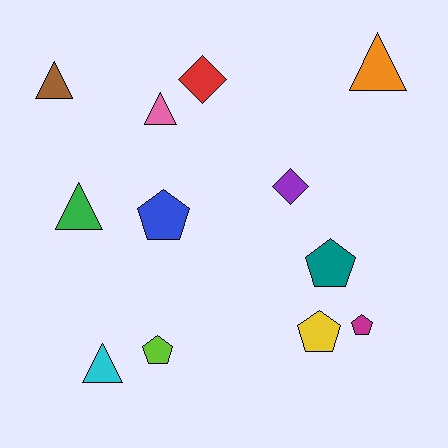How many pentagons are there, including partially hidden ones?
There are 5 pentagons.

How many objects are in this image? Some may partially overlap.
There are 12 objects.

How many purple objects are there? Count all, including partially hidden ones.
There is 1 purple object.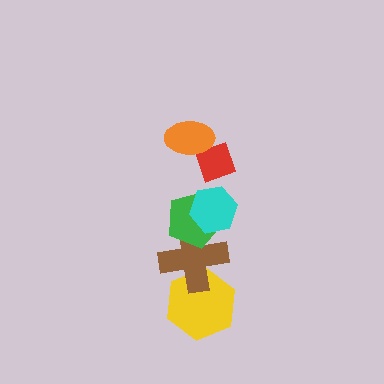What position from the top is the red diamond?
The red diamond is 2nd from the top.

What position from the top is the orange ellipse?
The orange ellipse is 1st from the top.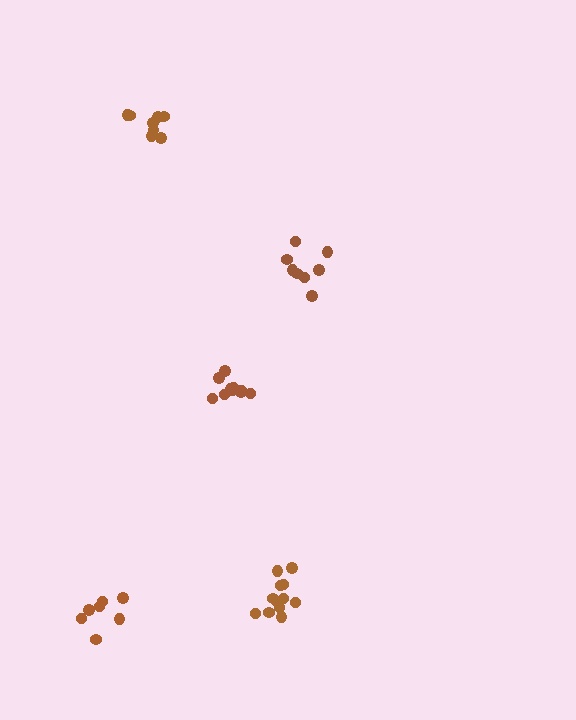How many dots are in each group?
Group 1: 12 dots, Group 2: 7 dots, Group 3: 11 dots, Group 4: 8 dots, Group 5: 8 dots (46 total).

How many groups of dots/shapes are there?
There are 5 groups.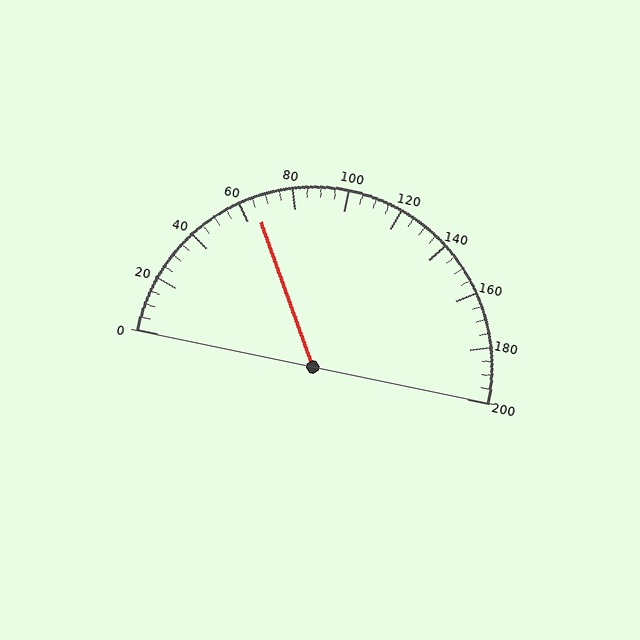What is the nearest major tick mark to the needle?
The nearest major tick mark is 60.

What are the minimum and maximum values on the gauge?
The gauge ranges from 0 to 200.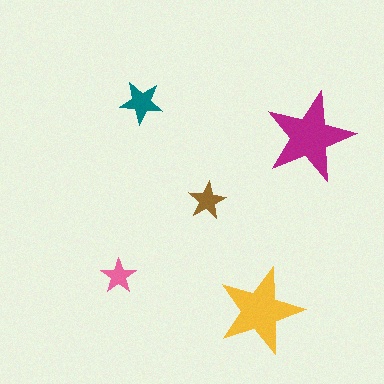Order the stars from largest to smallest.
the magenta one, the yellow one, the teal one, the brown one, the pink one.